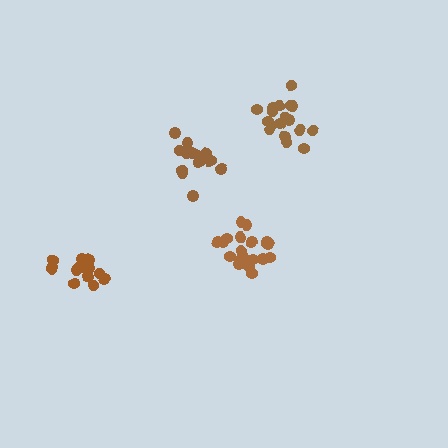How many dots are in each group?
Group 1: 14 dots, Group 2: 19 dots, Group 3: 17 dots, Group 4: 17 dots (67 total).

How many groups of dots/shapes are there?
There are 4 groups.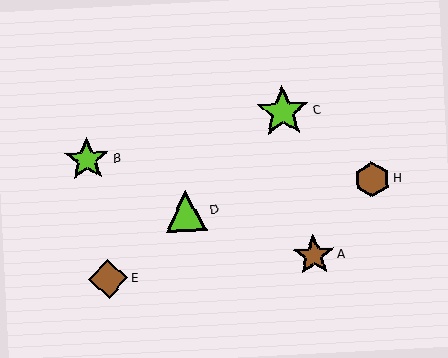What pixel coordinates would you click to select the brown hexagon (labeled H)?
Click at (372, 179) to select the brown hexagon H.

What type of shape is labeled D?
Shape D is a lime triangle.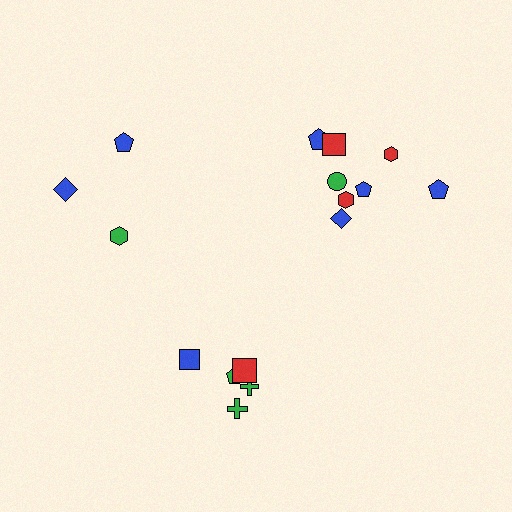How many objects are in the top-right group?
There are 8 objects.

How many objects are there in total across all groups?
There are 16 objects.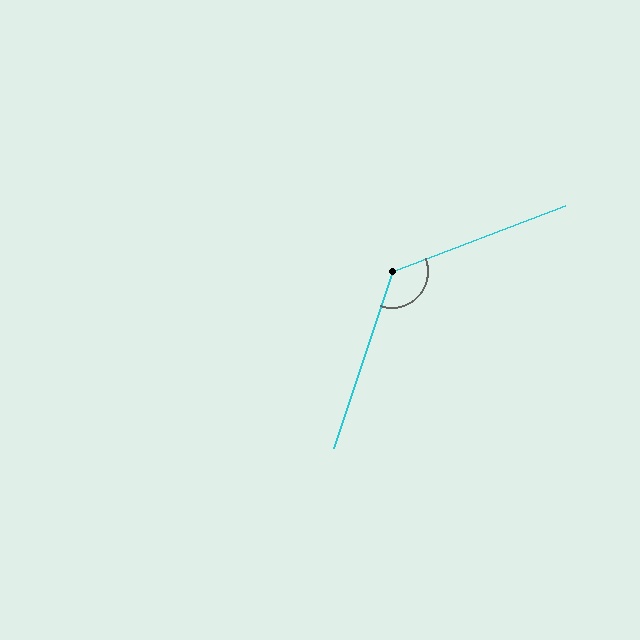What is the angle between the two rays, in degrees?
Approximately 129 degrees.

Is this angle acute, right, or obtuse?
It is obtuse.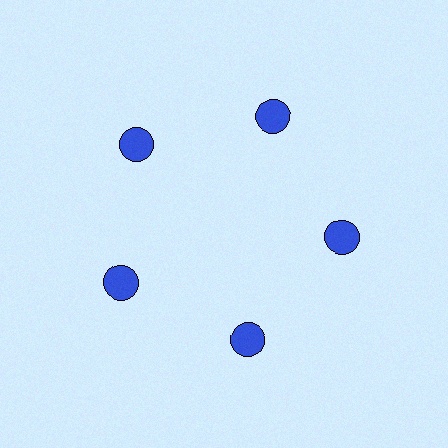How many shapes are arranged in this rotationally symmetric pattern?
There are 5 shapes, arranged in 5 groups of 1.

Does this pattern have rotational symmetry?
Yes, this pattern has 5-fold rotational symmetry. It looks the same after rotating 72 degrees around the center.